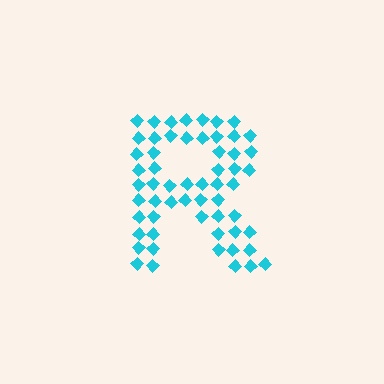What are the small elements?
The small elements are diamonds.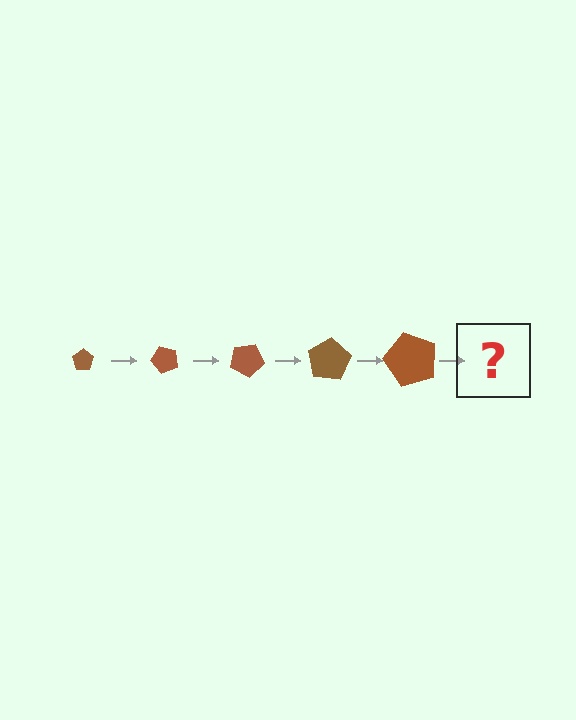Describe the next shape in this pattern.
It should be a pentagon, larger than the previous one and rotated 250 degrees from the start.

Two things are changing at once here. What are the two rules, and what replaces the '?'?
The two rules are that the pentagon grows larger each step and it rotates 50 degrees each step. The '?' should be a pentagon, larger than the previous one and rotated 250 degrees from the start.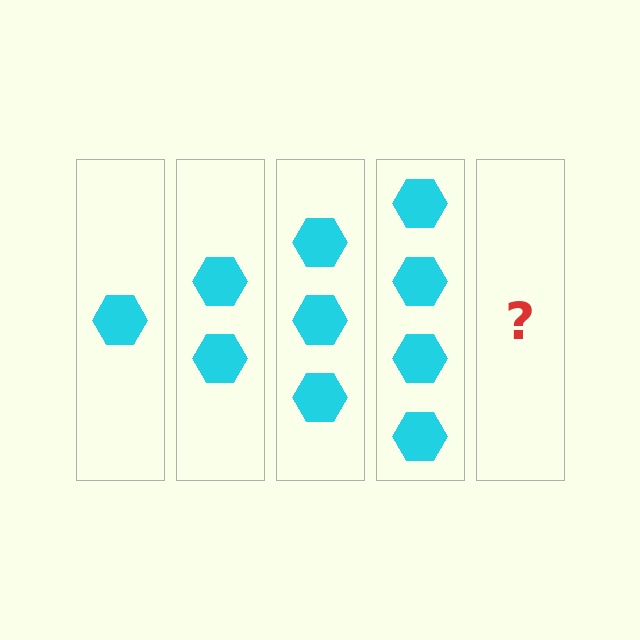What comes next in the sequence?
The next element should be 5 hexagons.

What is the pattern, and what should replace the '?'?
The pattern is that each step adds one more hexagon. The '?' should be 5 hexagons.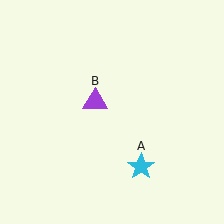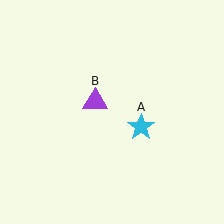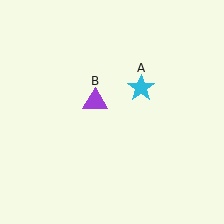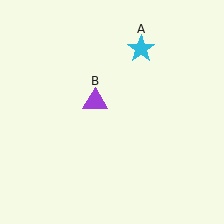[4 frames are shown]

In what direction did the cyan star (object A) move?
The cyan star (object A) moved up.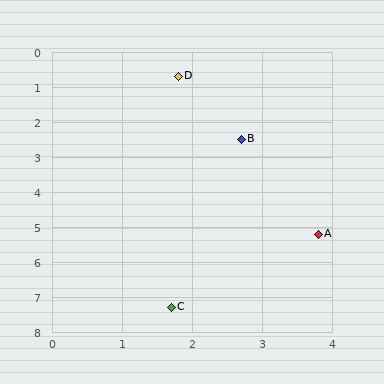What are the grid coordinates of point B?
Point B is at approximately (2.7, 2.5).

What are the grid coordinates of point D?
Point D is at approximately (1.8, 0.7).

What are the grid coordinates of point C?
Point C is at approximately (1.7, 7.3).